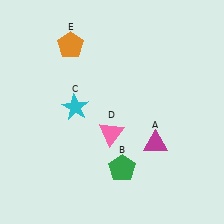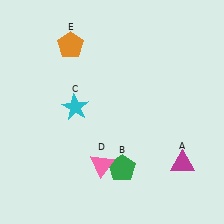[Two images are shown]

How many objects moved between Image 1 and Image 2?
2 objects moved between the two images.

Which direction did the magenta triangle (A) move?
The magenta triangle (A) moved right.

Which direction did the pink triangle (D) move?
The pink triangle (D) moved down.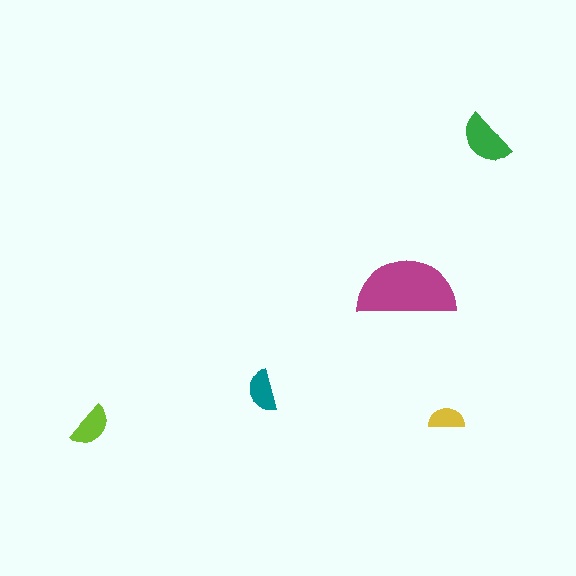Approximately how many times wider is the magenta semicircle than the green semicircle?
About 2 times wider.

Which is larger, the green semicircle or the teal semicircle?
The green one.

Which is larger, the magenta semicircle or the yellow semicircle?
The magenta one.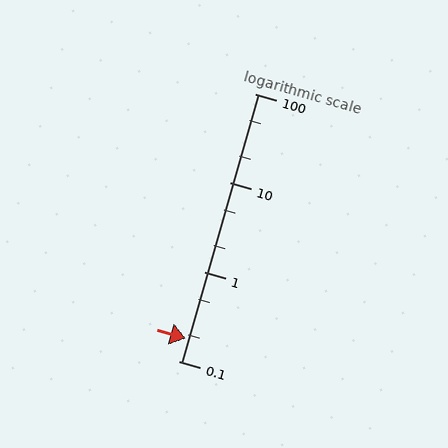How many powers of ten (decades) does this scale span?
The scale spans 3 decades, from 0.1 to 100.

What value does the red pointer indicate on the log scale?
The pointer indicates approximately 0.18.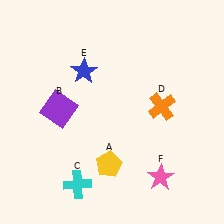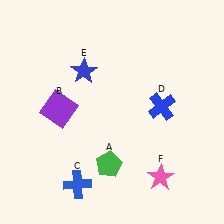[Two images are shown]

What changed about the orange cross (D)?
In Image 1, D is orange. In Image 2, it changed to blue.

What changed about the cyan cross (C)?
In Image 1, C is cyan. In Image 2, it changed to blue.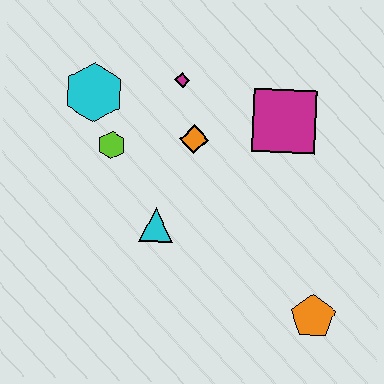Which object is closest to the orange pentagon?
The cyan triangle is closest to the orange pentagon.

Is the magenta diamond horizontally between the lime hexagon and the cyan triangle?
No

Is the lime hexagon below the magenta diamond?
Yes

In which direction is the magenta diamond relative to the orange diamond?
The magenta diamond is above the orange diamond.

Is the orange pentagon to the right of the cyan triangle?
Yes